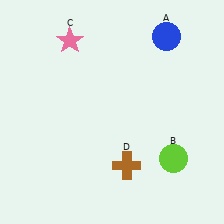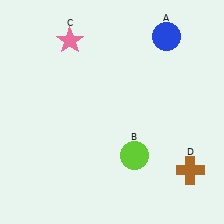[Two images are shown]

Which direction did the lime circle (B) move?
The lime circle (B) moved left.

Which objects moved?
The objects that moved are: the lime circle (B), the brown cross (D).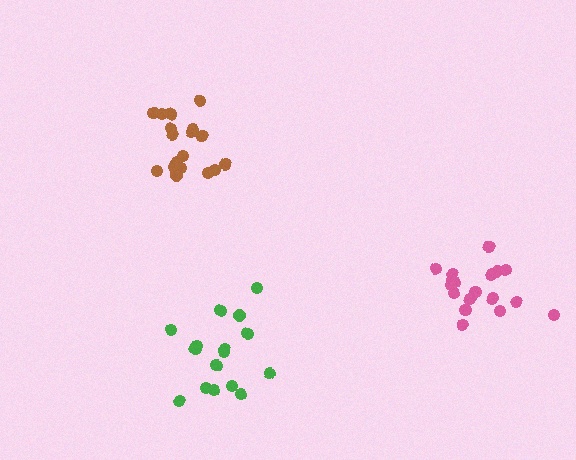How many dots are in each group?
Group 1: 18 dots, Group 2: 18 dots, Group 3: 17 dots (53 total).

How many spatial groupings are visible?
There are 3 spatial groupings.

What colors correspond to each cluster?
The clusters are colored: brown, pink, green.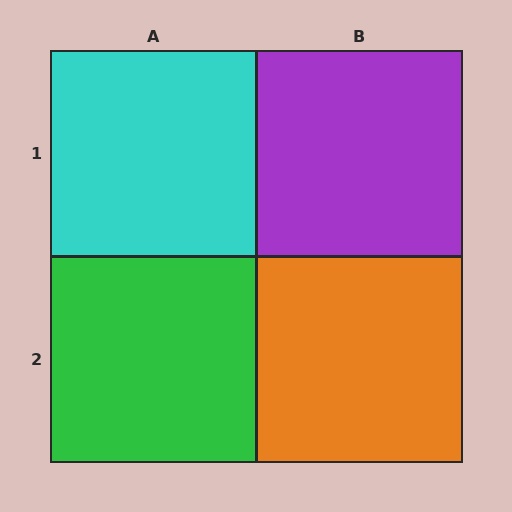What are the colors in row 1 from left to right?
Cyan, purple.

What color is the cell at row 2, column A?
Green.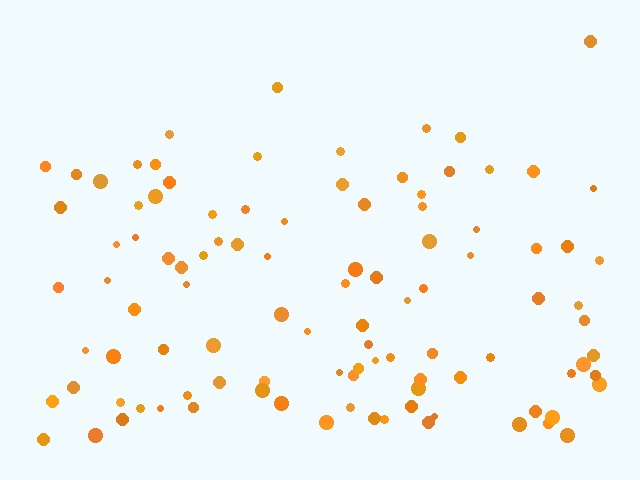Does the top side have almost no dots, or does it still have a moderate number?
Still a moderate number, just noticeably fewer than the bottom.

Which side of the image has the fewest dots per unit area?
The top.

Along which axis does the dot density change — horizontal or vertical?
Vertical.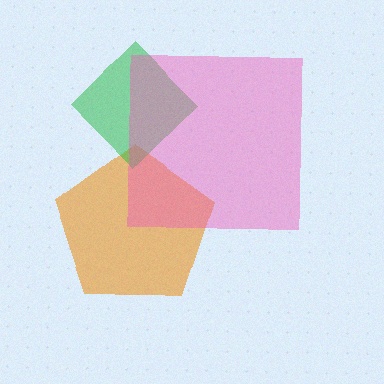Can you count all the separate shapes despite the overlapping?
Yes, there are 3 separate shapes.